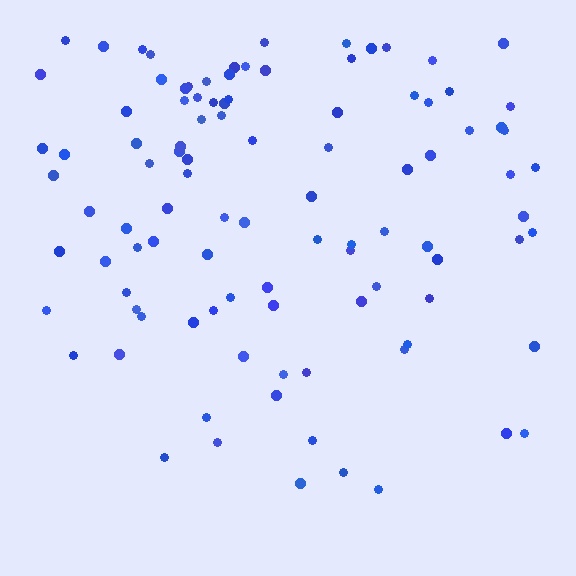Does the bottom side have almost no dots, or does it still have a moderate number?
Still a moderate number, just noticeably fewer than the top.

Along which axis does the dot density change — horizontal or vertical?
Vertical.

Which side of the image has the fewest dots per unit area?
The bottom.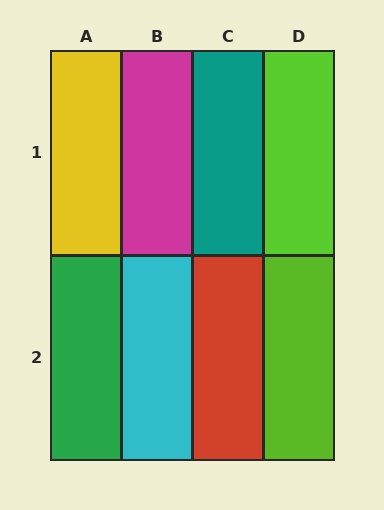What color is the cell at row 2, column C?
Red.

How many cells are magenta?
1 cell is magenta.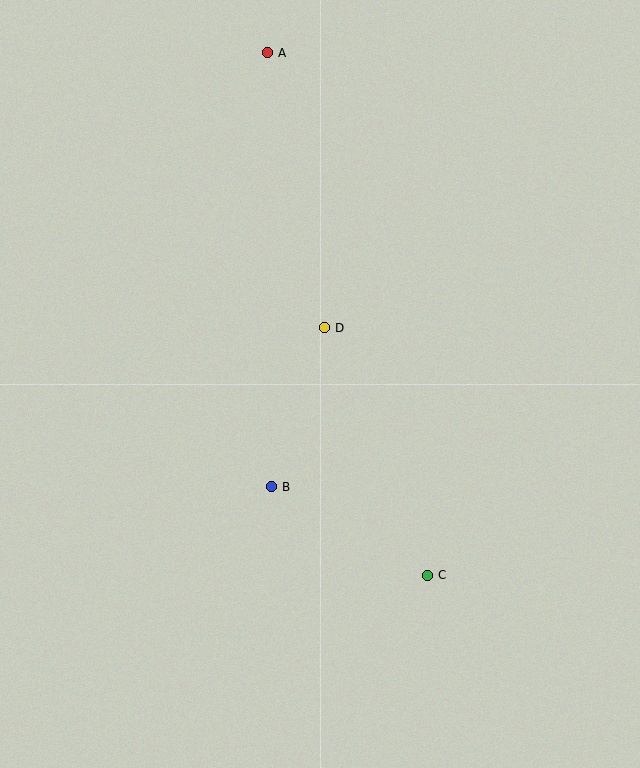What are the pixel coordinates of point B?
Point B is at (272, 487).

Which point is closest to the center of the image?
Point D at (325, 328) is closest to the center.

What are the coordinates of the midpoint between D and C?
The midpoint between D and C is at (376, 452).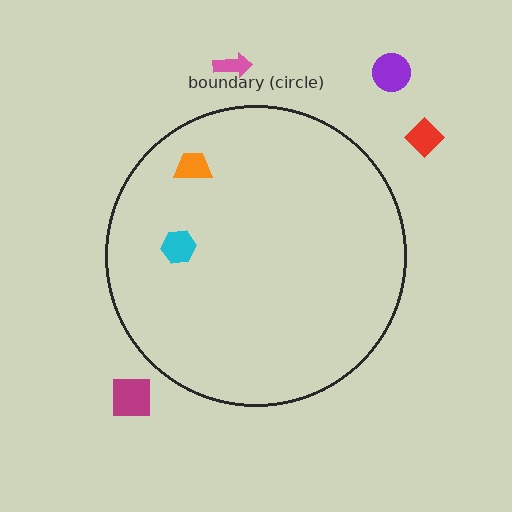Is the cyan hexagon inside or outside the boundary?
Inside.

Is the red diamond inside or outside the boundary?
Outside.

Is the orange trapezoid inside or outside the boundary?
Inside.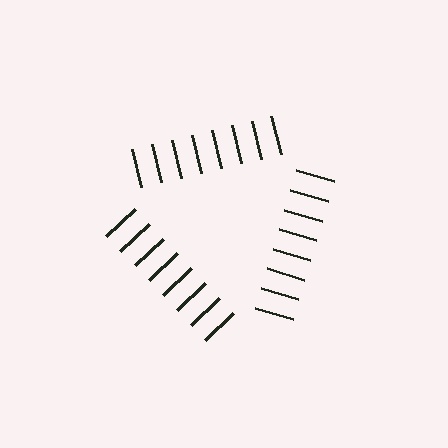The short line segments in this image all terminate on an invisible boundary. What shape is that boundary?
An illusory triangle — the line segments terminate on its edges but no continuous stroke is drawn.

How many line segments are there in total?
24 — 8 along each of the 3 edges.